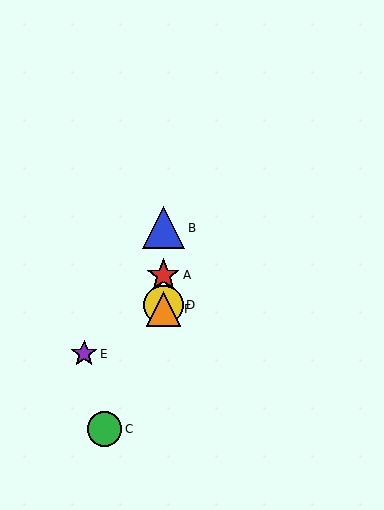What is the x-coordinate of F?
Object F is at x≈163.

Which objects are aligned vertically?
Objects A, B, D, F are aligned vertically.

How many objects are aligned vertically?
4 objects (A, B, D, F) are aligned vertically.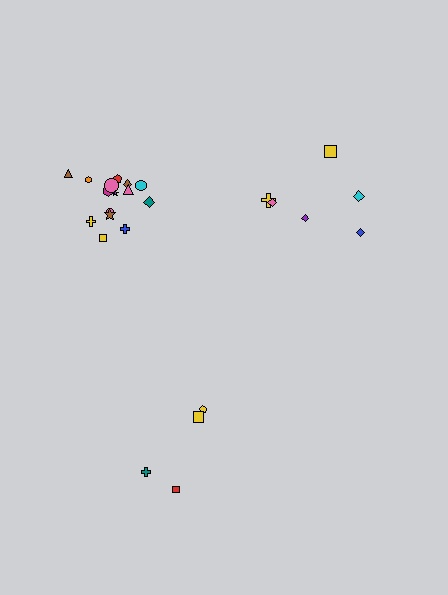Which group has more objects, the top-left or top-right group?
The top-left group.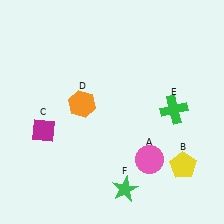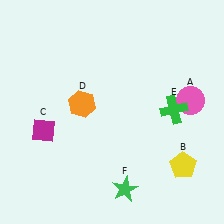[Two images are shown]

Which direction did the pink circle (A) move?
The pink circle (A) moved up.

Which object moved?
The pink circle (A) moved up.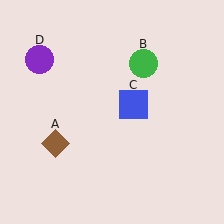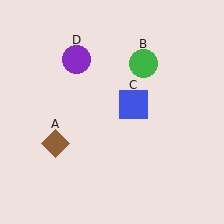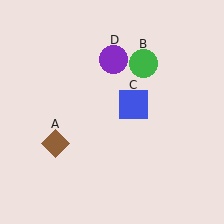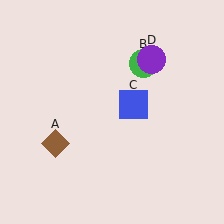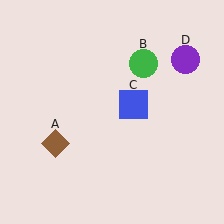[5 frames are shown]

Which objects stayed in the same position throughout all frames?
Brown diamond (object A) and green circle (object B) and blue square (object C) remained stationary.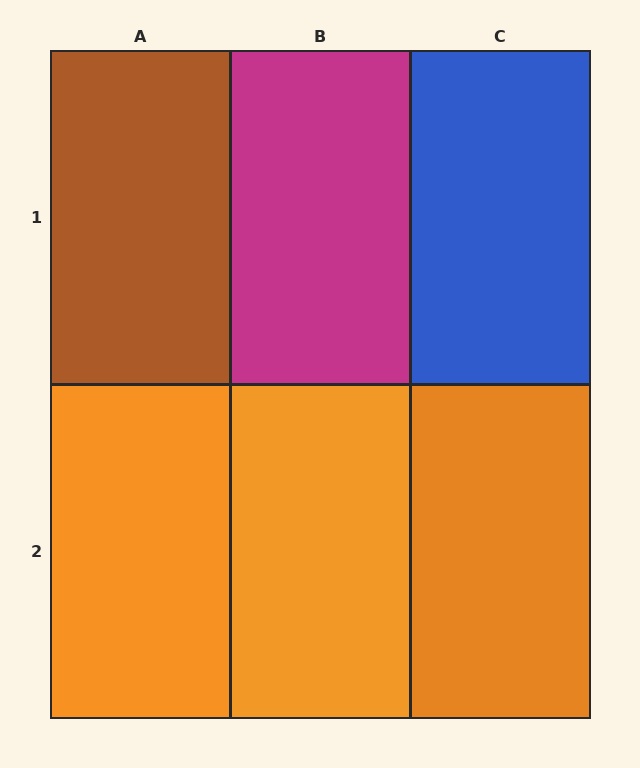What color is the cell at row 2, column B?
Orange.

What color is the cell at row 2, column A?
Orange.